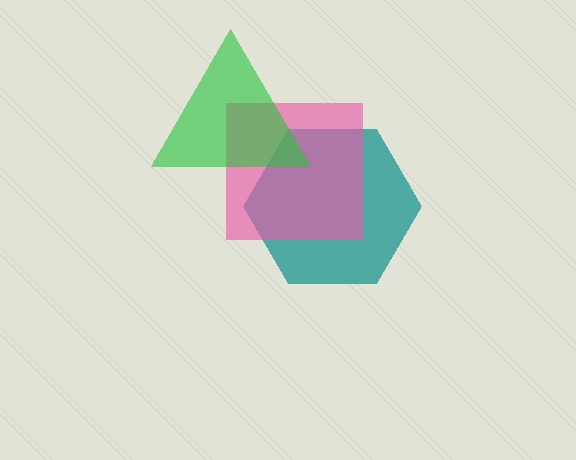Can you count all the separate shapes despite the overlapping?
Yes, there are 3 separate shapes.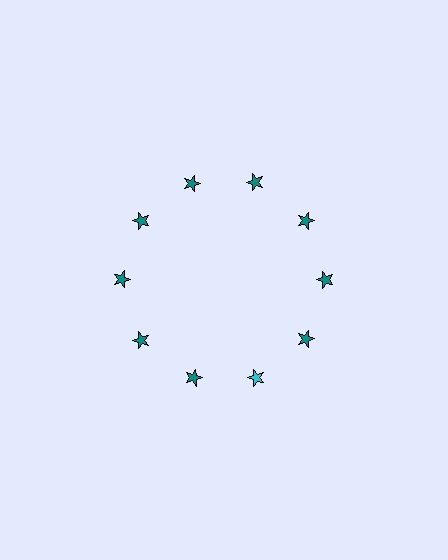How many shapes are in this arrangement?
There are 10 shapes arranged in a ring pattern.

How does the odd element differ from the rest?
It has a different color: cyan instead of teal.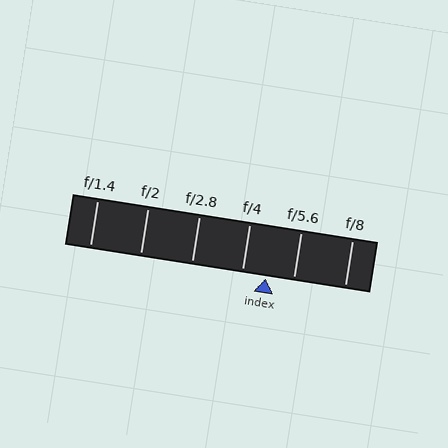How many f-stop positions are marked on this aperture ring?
There are 6 f-stop positions marked.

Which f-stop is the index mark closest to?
The index mark is closest to f/4.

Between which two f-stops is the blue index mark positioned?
The index mark is between f/4 and f/5.6.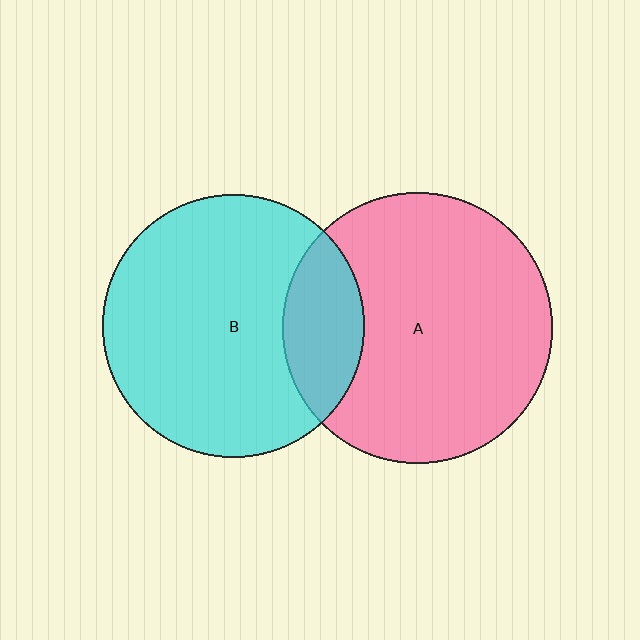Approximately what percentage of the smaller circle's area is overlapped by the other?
Approximately 20%.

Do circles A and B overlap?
Yes.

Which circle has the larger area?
Circle A (pink).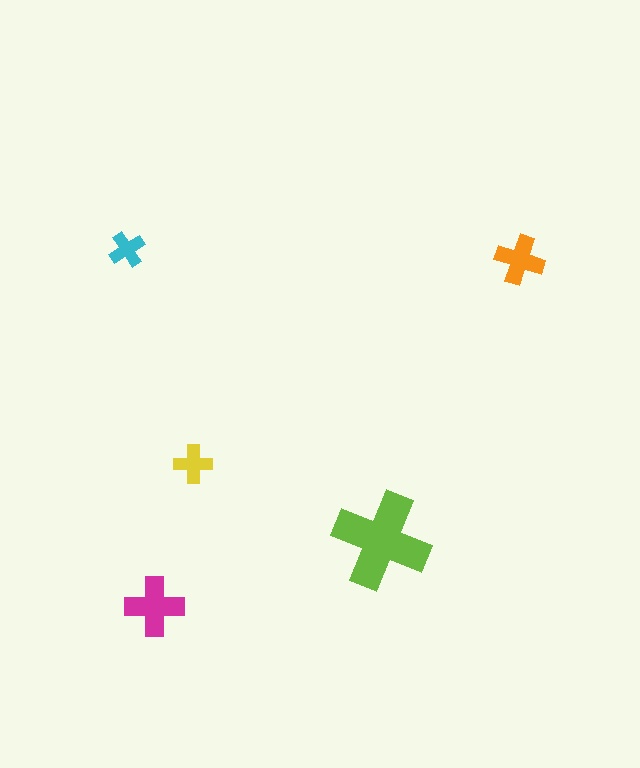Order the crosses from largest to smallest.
the lime one, the magenta one, the orange one, the yellow one, the cyan one.